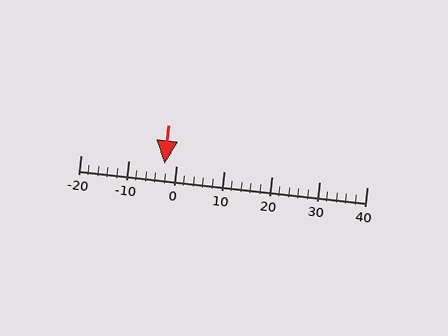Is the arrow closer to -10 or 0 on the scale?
The arrow is closer to 0.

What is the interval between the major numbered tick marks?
The major tick marks are spaced 10 units apart.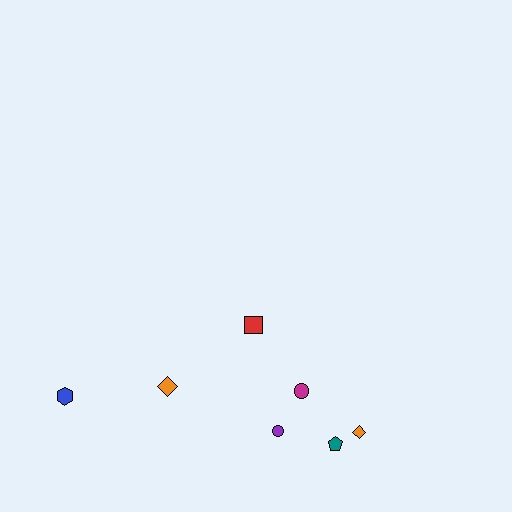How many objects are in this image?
There are 7 objects.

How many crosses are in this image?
There are no crosses.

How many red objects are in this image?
There is 1 red object.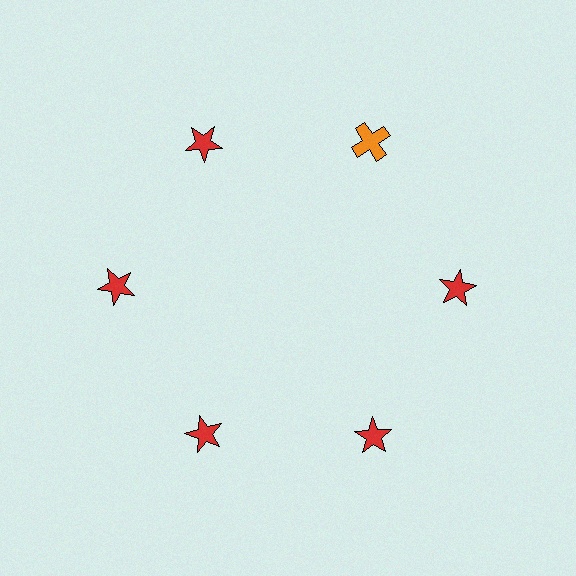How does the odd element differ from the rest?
It differs in both color (orange instead of red) and shape (cross instead of star).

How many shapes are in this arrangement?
There are 6 shapes arranged in a ring pattern.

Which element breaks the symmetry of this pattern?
The orange cross at roughly the 1 o'clock position breaks the symmetry. All other shapes are red stars.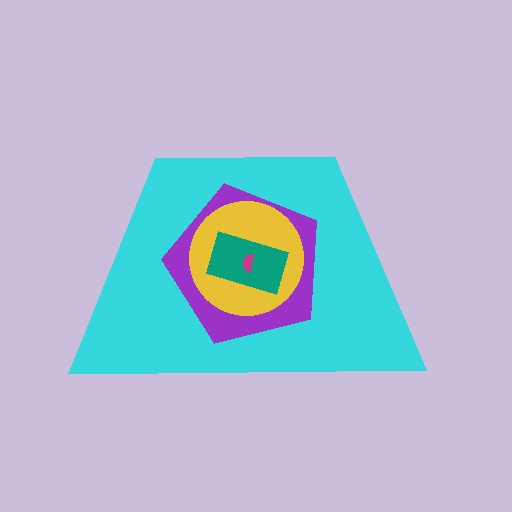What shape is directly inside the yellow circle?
The teal rectangle.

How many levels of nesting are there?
5.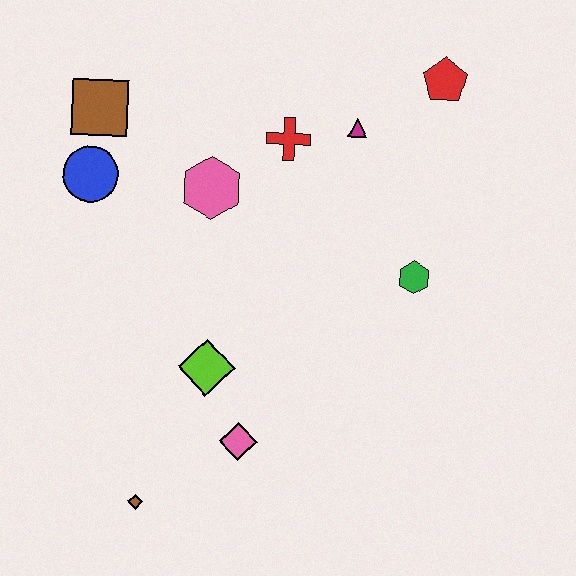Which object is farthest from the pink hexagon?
The brown diamond is farthest from the pink hexagon.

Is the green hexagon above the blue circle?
No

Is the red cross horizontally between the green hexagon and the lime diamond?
Yes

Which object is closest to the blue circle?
The brown square is closest to the blue circle.